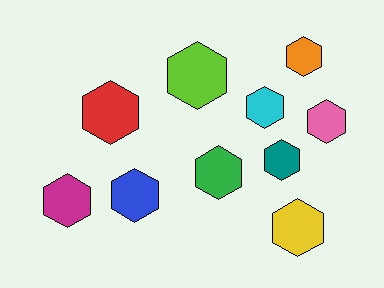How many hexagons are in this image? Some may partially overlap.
There are 10 hexagons.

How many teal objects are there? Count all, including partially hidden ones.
There is 1 teal object.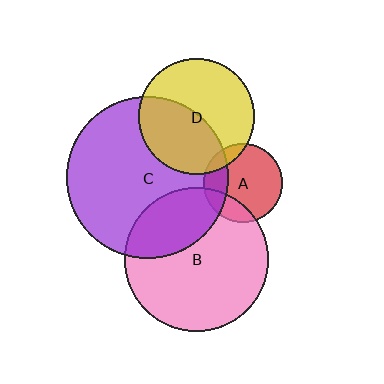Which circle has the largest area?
Circle C (purple).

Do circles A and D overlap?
Yes.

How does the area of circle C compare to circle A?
Approximately 4.2 times.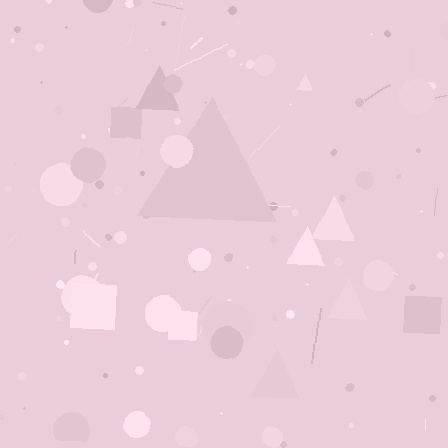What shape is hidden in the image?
A triangle is hidden in the image.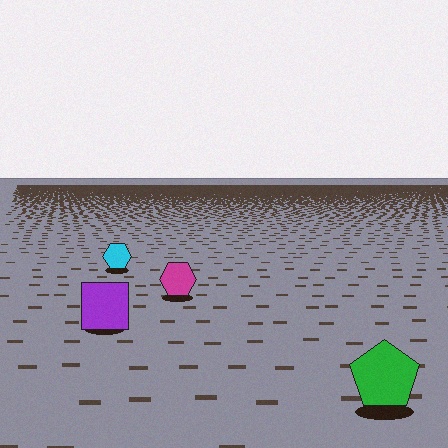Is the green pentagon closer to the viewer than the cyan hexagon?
Yes. The green pentagon is closer — you can tell from the texture gradient: the ground texture is coarser near it.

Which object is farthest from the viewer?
The cyan hexagon is farthest from the viewer. It appears smaller and the ground texture around it is denser.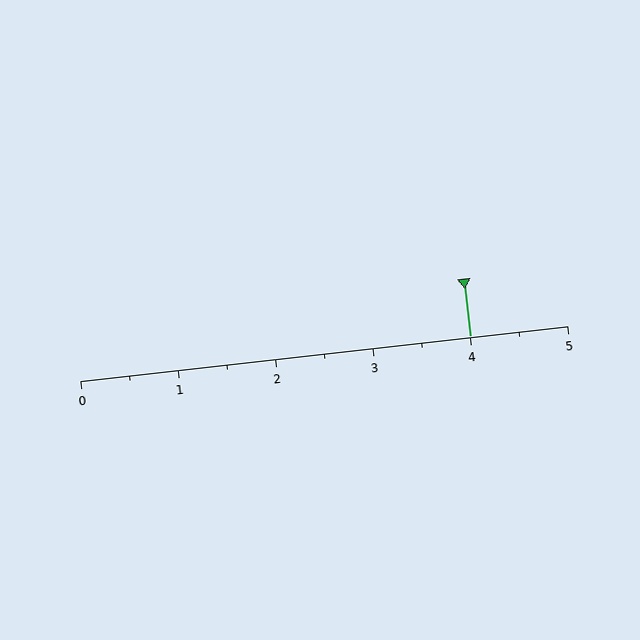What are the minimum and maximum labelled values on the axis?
The axis runs from 0 to 5.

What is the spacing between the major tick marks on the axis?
The major ticks are spaced 1 apart.